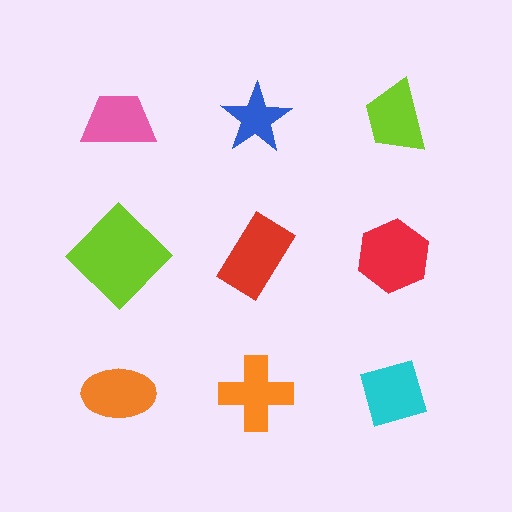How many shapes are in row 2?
3 shapes.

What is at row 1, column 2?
A blue star.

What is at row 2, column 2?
A red rectangle.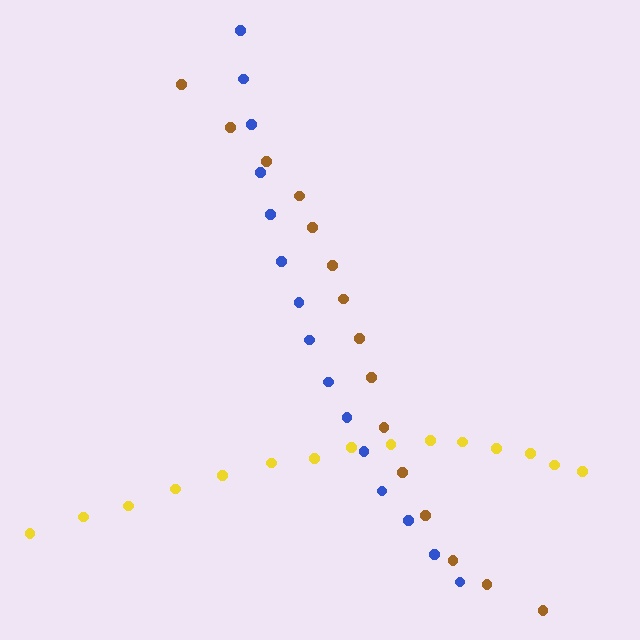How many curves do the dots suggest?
There are 3 distinct paths.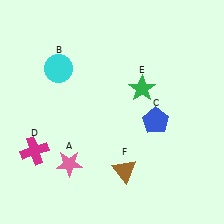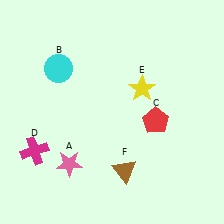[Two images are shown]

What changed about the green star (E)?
In Image 1, E is green. In Image 2, it changed to yellow.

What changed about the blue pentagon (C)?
In Image 1, C is blue. In Image 2, it changed to red.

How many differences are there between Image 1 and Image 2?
There are 2 differences between the two images.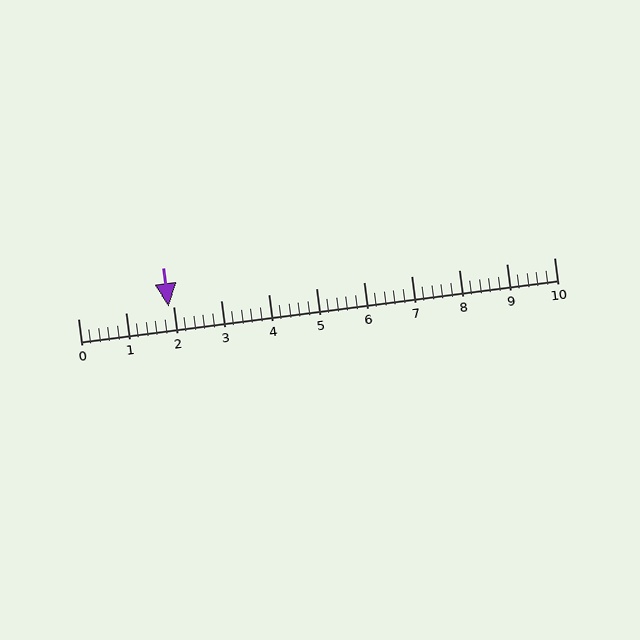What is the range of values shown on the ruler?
The ruler shows values from 0 to 10.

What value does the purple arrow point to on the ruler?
The purple arrow points to approximately 1.9.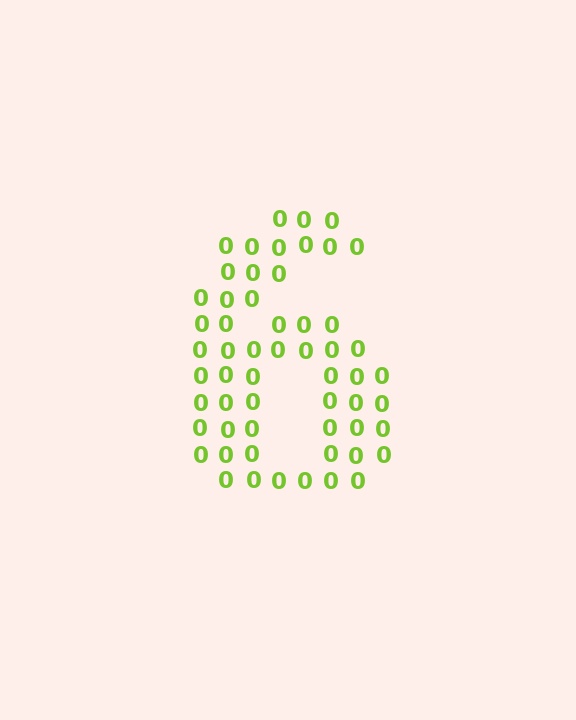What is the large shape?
The large shape is the digit 6.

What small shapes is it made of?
It is made of small digit 0's.